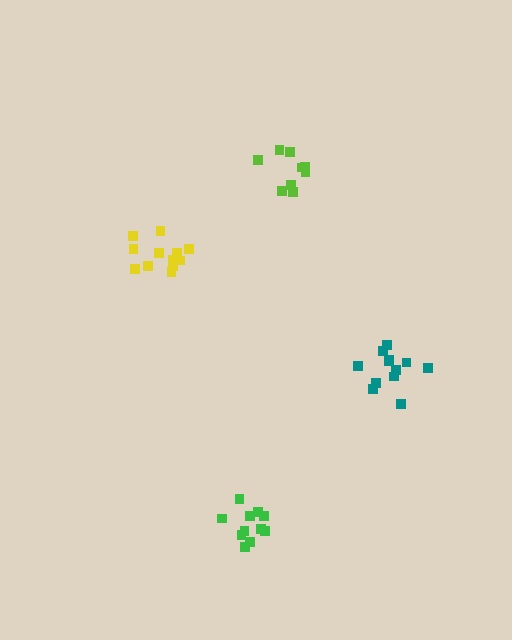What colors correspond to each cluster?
The clusters are colored: lime, green, yellow, teal.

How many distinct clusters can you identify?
There are 4 distinct clusters.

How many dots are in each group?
Group 1: 9 dots, Group 2: 11 dots, Group 3: 12 dots, Group 4: 12 dots (44 total).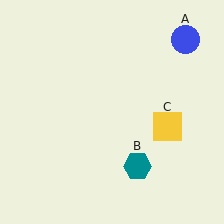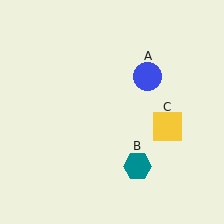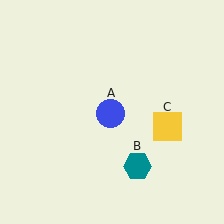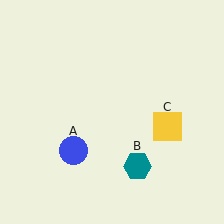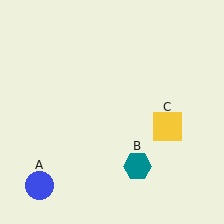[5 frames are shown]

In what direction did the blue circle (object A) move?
The blue circle (object A) moved down and to the left.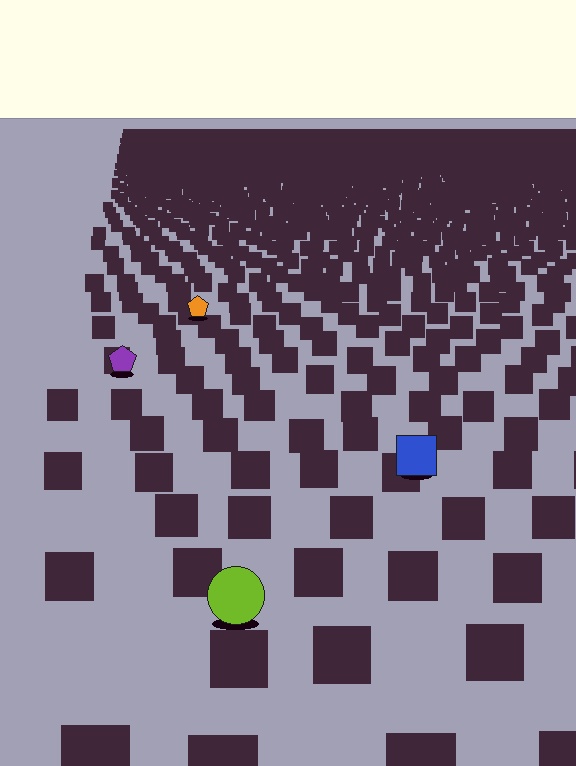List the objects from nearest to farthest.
From nearest to farthest: the lime circle, the blue square, the purple pentagon, the orange pentagon.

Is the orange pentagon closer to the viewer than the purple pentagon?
No. The purple pentagon is closer — you can tell from the texture gradient: the ground texture is coarser near it.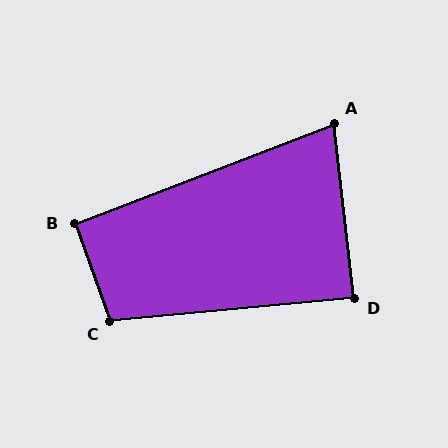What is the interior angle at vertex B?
Approximately 91 degrees (approximately right).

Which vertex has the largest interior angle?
C, at approximately 105 degrees.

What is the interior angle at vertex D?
Approximately 89 degrees (approximately right).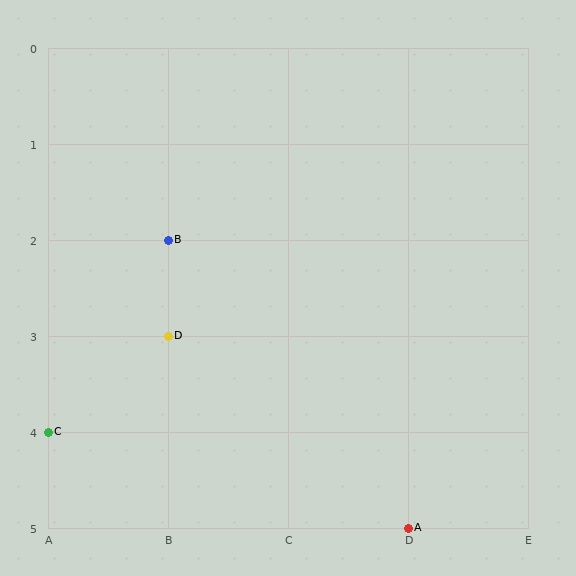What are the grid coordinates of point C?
Point C is at grid coordinates (A, 4).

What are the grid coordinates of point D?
Point D is at grid coordinates (B, 3).